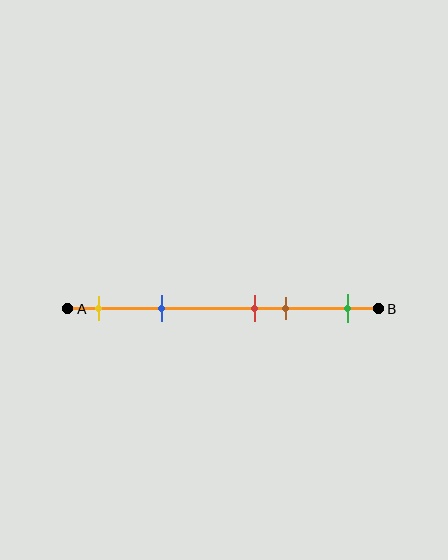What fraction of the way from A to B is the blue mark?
The blue mark is approximately 30% (0.3) of the way from A to B.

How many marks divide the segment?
There are 5 marks dividing the segment.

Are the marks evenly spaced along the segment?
No, the marks are not evenly spaced.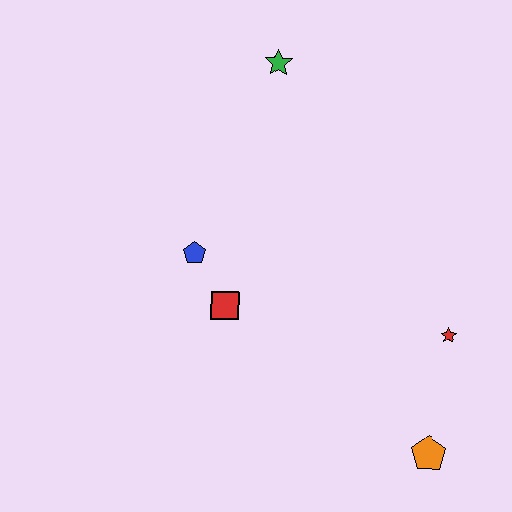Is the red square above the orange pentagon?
Yes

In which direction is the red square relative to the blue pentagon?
The red square is below the blue pentagon.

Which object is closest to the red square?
The blue pentagon is closest to the red square.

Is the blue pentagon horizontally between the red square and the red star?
No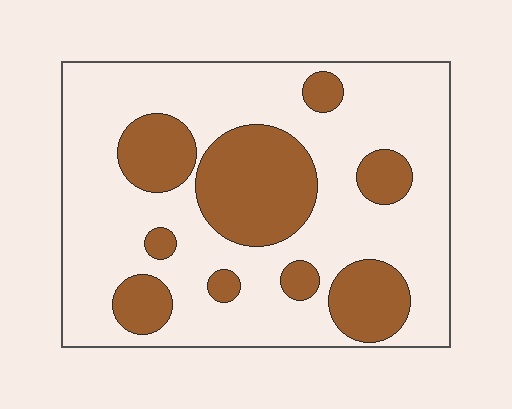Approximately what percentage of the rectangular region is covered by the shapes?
Approximately 30%.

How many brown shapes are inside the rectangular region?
9.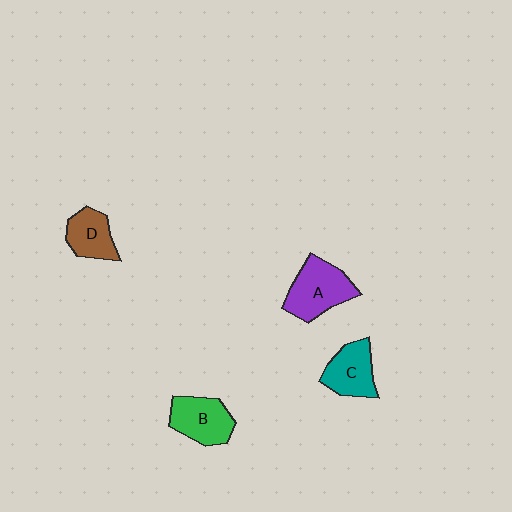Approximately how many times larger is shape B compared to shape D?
Approximately 1.2 times.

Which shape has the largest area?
Shape A (purple).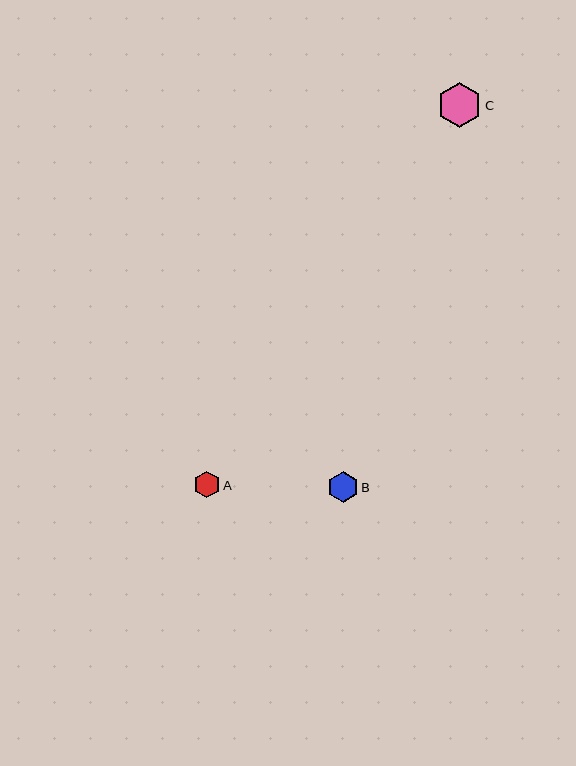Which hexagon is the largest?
Hexagon C is the largest with a size of approximately 44 pixels.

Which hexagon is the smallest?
Hexagon A is the smallest with a size of approximately 27 pixels.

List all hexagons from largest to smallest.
From largest to smallest: C, B, A.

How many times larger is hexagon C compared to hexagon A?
Hexagon C is approximately 1.7 times the size of hexagon A.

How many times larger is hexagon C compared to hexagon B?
Hexagon C is approximately 1.5 times the size of hexagon B.